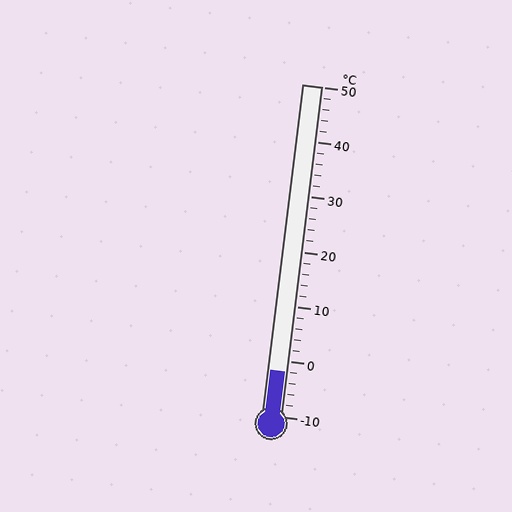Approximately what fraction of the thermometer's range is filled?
The thermometer is filled to approximately 15% of its range.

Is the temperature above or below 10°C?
The temperature is below 10°C.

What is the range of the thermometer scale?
The thermometer scale ranges from -10°C to 50°C.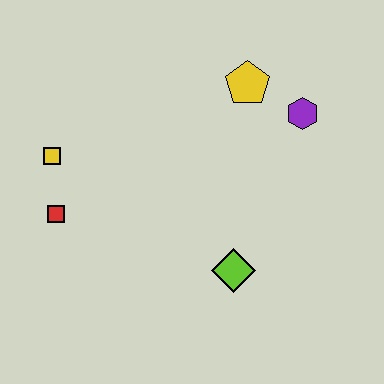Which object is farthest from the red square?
The purple hexagon is farthest from the red square.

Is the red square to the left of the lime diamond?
Yes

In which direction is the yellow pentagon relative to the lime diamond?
The yellow pentagon is above the lime diamond.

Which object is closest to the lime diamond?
The purple hexagon is closest to the lime diamond.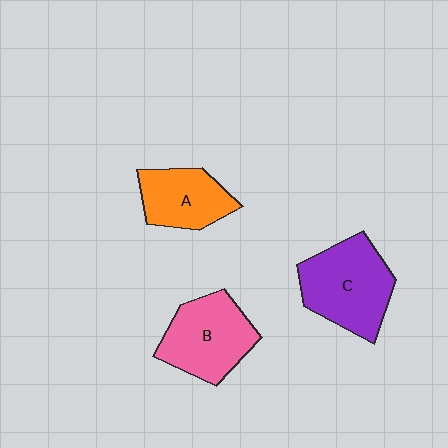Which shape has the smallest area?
Shape A (orange).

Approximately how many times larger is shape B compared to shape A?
Approximately 1.3 times.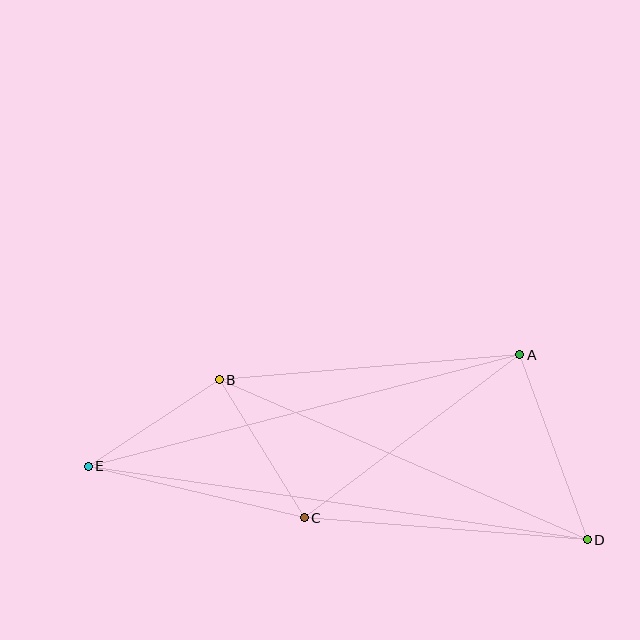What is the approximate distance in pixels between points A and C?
The distance between A and C is approximately 270 pixels.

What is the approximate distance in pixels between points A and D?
The distance between A and D is approximately 197 pixels.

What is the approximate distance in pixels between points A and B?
The distance between A and B is approximately 302 pixels.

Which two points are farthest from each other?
Points D and E are farthest from each other.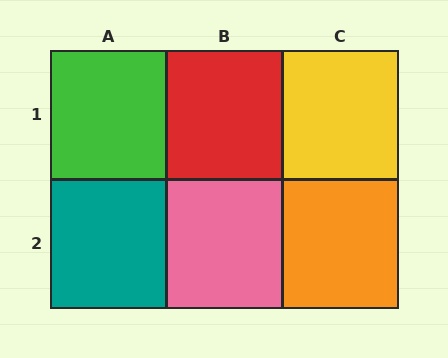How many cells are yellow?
1 cell is yellow.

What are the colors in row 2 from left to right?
Teal, pink, orange.